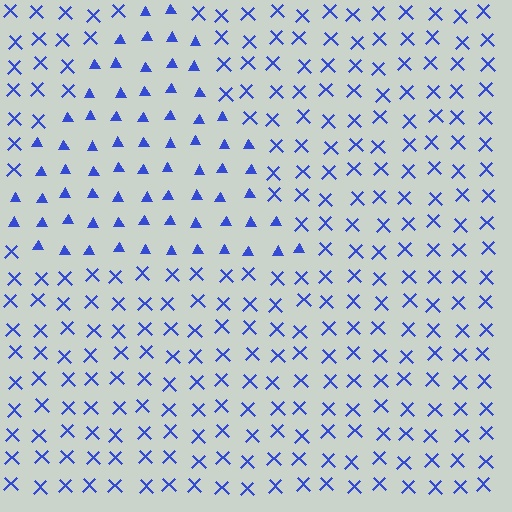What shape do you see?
I see a triangle.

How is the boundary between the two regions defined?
The boundary is defined by a change in element shape: triangles inside vs. X marks outside. All elements share the same color and spacing.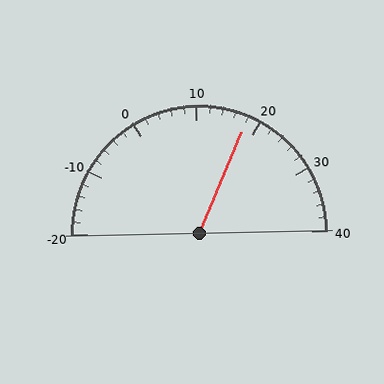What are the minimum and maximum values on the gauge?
The gauge ranges from -20 to 40.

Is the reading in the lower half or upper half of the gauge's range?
The reading is in the upper half of the range (-20 to 40).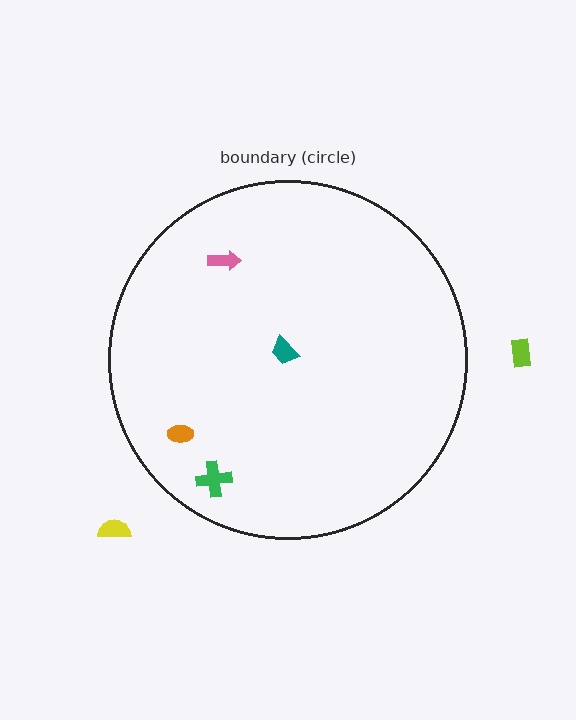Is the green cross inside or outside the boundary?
Inside.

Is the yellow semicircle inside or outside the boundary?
Outside.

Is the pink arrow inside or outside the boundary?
Inside.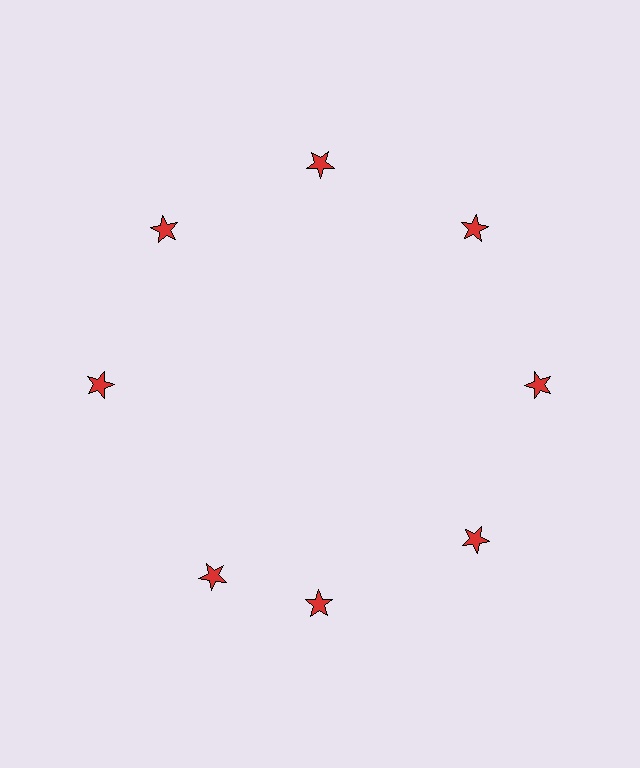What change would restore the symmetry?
The symmetry would be restored by rotating it back into even spacing with its neighbors so that all 8 stars sit at equal angles and equal distance from the center.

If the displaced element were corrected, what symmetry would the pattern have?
It would have 8-fold rotational symmetry — the pattern would map onto itself every 45 degrees.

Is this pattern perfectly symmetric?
No. The 8 red stars are arranged in a ring, but one element near the 8 o'clock position is rotated out of alignment along the ring, breaking the 8-fold rotational symmetry.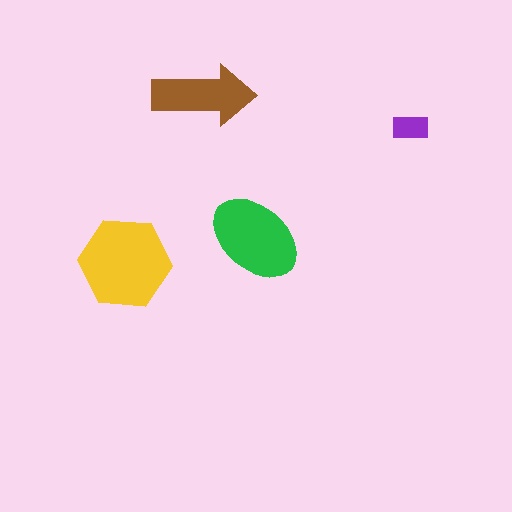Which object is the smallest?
The purple rectangle.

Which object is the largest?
The yellow hexagon.